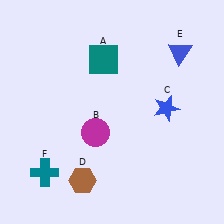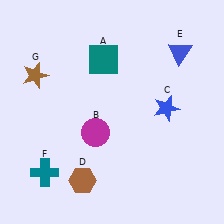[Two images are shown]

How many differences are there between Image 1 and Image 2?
There is 1 difference between the two images.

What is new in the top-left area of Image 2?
A brown star (G) was added in the top-left area of Image 2.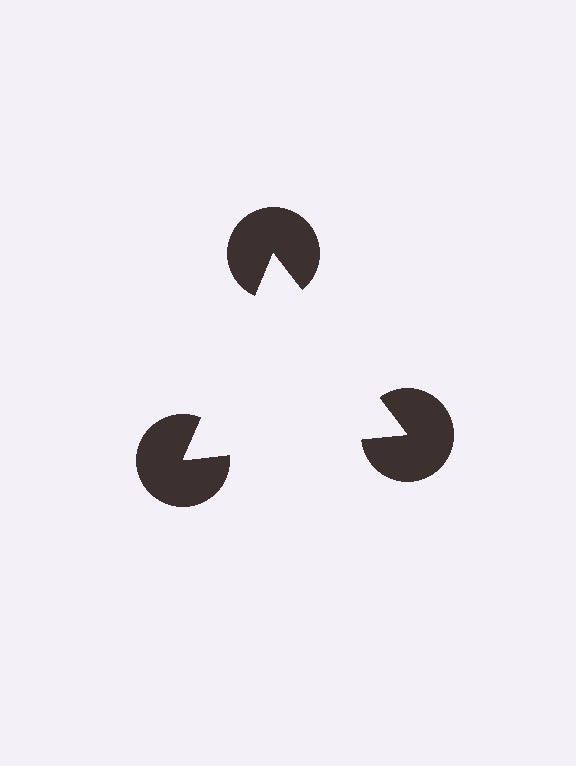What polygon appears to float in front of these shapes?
An illusory triangle — its edges are inferred from the aligned wedge cuts in the pac-man discs, not physically drawn.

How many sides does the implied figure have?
3 sides.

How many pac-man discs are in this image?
There are 3 — one at each vertex of the illusory triangle.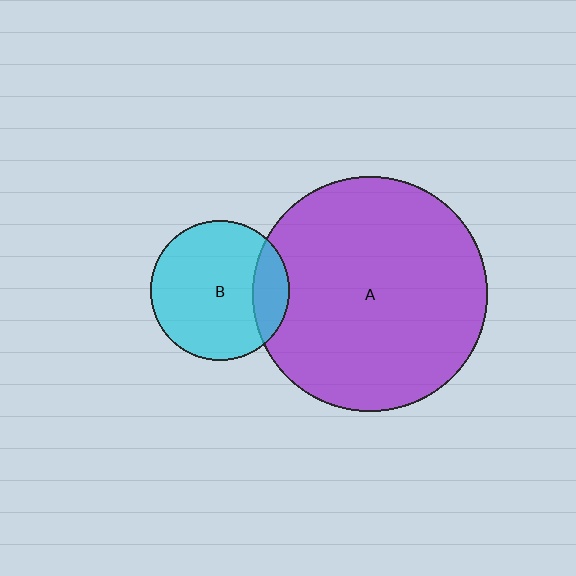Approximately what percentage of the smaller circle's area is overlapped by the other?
Approximately 20%.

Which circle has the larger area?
Circle A (purple).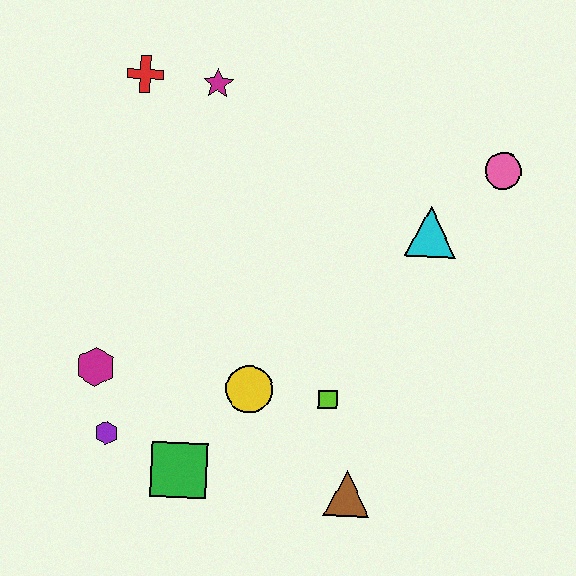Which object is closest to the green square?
The purple hexagon is closest to the green square.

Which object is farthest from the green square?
The pink circle is farthest from the green square.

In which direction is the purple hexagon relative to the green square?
The purple hexagon is to the left of the green square.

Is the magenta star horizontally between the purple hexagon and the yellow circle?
Yes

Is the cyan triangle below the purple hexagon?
No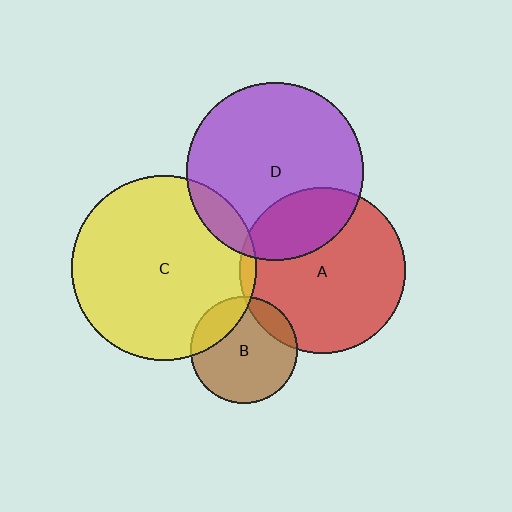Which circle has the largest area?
Circle C (yellow).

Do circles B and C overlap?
Yes.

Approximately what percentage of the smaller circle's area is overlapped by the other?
Approximately 20%.